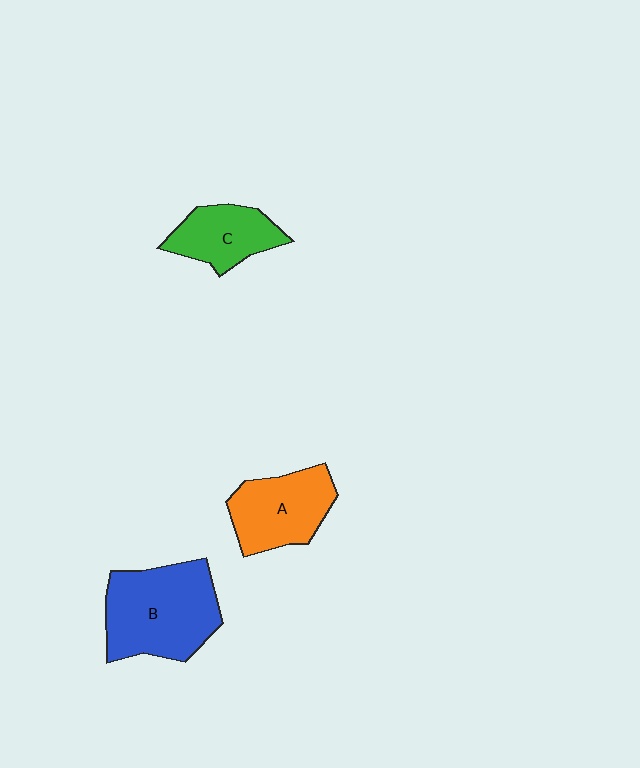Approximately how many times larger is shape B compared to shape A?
Approximately 1.4 times.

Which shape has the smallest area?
Shape C (green).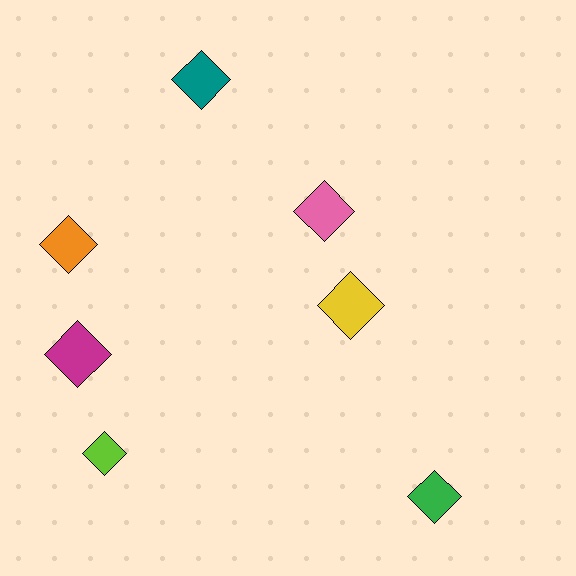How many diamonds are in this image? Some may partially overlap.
There are 7 diamonds.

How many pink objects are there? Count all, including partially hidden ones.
There is 1 pink object.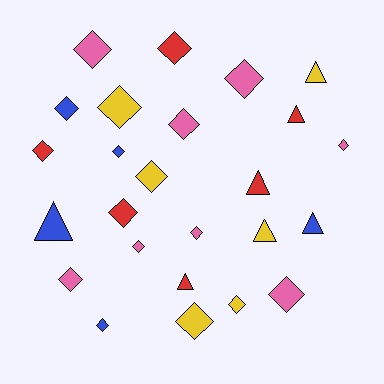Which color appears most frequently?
Pink, with 8 objects.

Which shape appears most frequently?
Diamond, with 18 objects.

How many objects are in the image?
There are 25 objects.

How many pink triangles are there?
There are no pink triangles.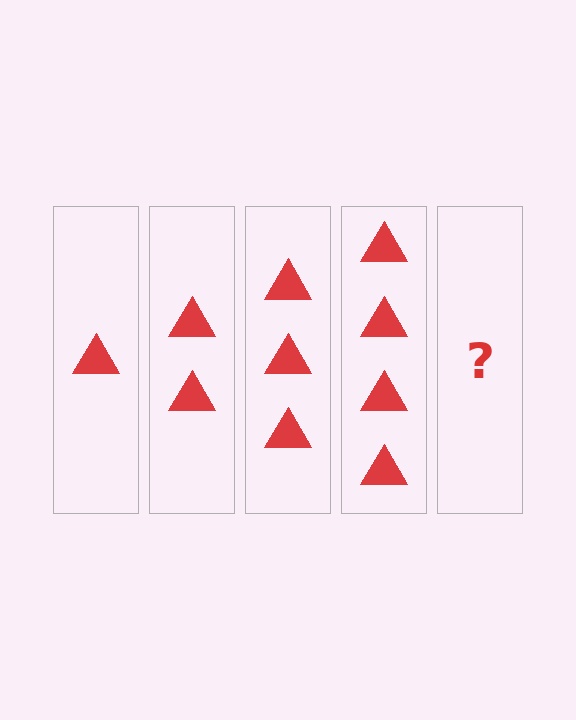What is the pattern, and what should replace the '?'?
The pattern is that each step adds one more triangle. The '?' should be 5 triangles.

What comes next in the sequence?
The next element should be 5 triangles.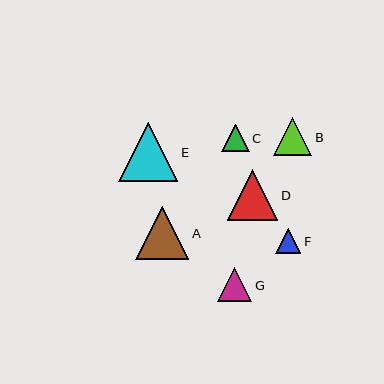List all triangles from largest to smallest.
From largest to smallest: E, A, D, B, G, C, F.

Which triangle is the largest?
Triangle E is the largest with a size of approximately 59 pixels.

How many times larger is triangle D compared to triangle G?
Triangle D is approximately 1.5 times the size of triangle G.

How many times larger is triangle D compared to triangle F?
Triangle D is approximately 2.0 times the size of triangle F.